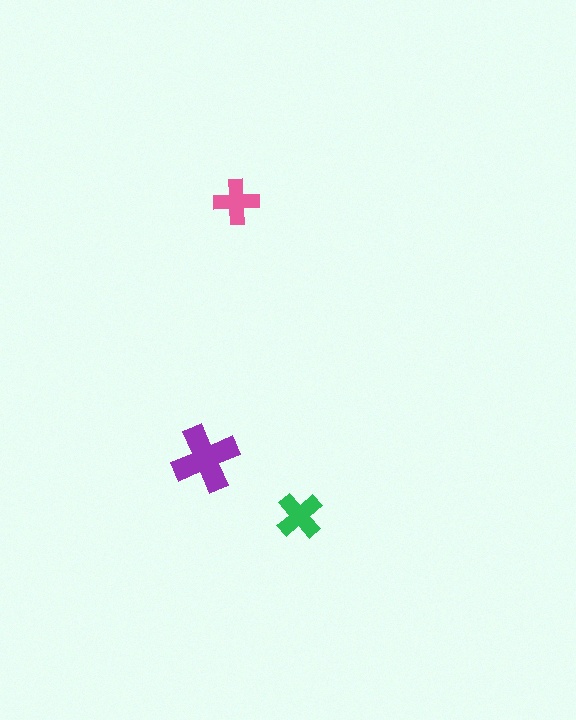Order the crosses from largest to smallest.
the purple one, the green one, the pink one.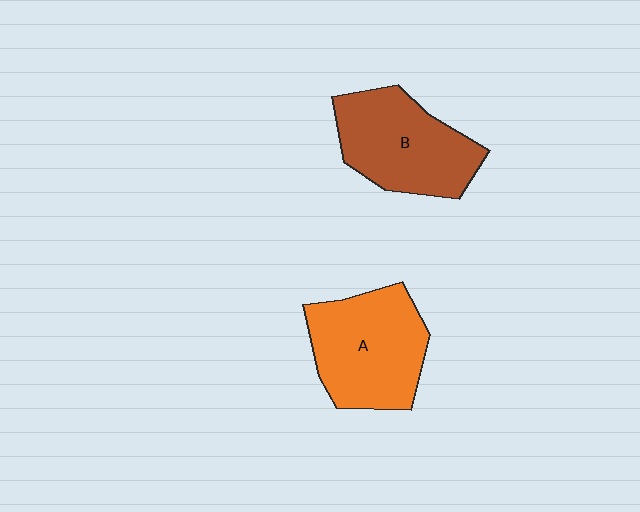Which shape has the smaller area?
Shape B (brown).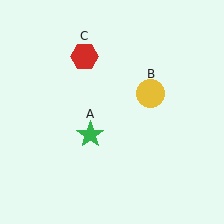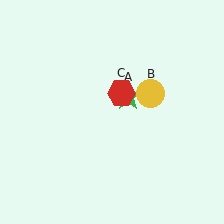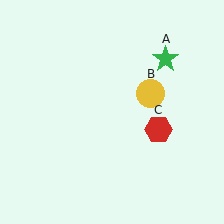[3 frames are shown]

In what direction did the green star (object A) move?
The green star (object A) moved up and to the right.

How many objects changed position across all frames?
2 objects changed position: green star (object A), red hexagon (object C).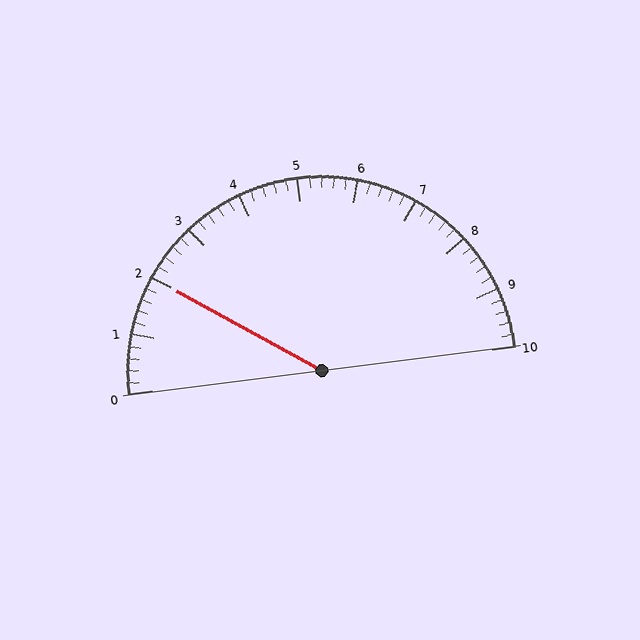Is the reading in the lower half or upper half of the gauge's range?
The reading is in the lower half of the range (0 to 10).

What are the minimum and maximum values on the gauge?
The gauge ranges from 0 to 10.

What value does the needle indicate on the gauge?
The needle indicates approximately 2.0.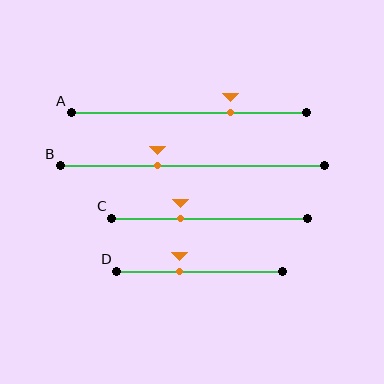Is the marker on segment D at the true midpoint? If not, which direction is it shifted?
No, the marker on segment D is shifted to the left by about 12% of the segment length.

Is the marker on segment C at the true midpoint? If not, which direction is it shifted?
No, the marker on segment C is shifted to the left by about 15% of the segment length.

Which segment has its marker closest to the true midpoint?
Segment D has its marker closest to the true midpoint.